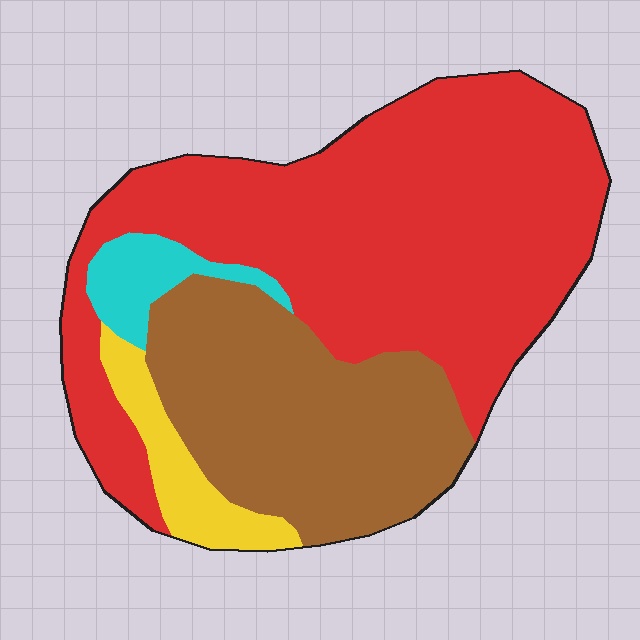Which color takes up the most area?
Red, at roughly 60%.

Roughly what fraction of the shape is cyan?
Cyan covers around 5% of the shape.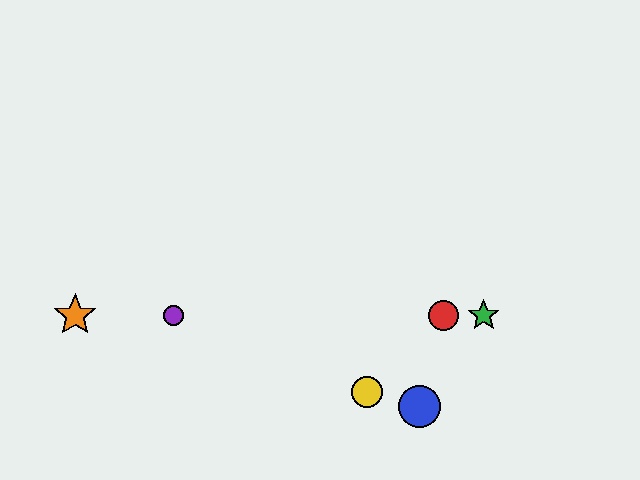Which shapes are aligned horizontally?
The red circle, the green star, the purple circle, the orange star are aligned horizontally.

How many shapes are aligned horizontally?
4 shapes (the red circle, the green star, the purple circle, the orange star) are aligned horizontally.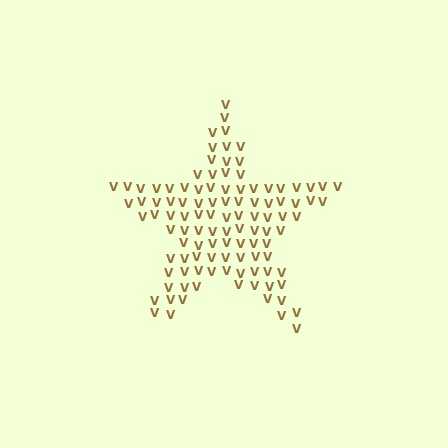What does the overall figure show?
The overall figure shows a star.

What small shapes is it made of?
It is made of small letter V's.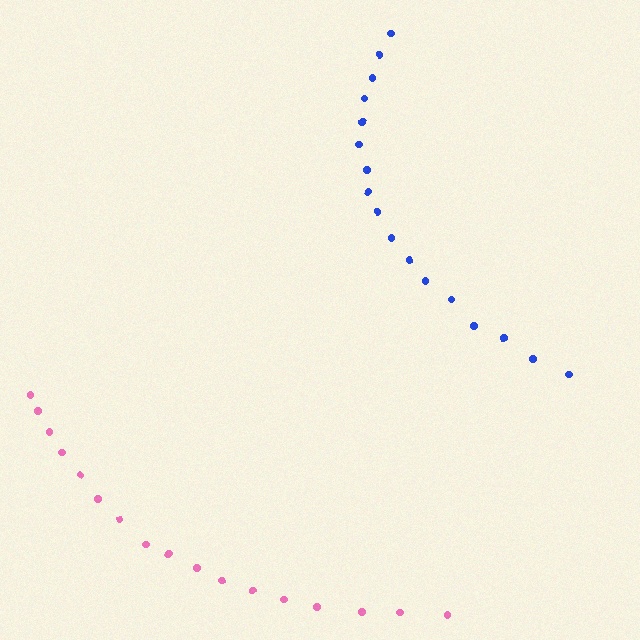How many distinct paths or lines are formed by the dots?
There are 2 distinct paths.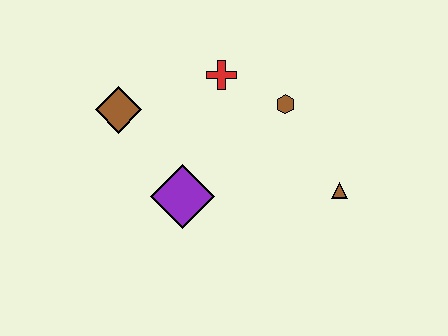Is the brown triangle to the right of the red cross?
Yes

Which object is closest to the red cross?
The brown hexagon is closest to the red cross.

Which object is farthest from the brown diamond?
The brown triangle is farthest from the brown diamond.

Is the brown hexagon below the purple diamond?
No